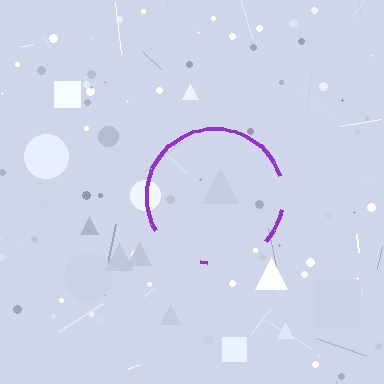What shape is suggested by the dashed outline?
The dashed outline suggests a circle.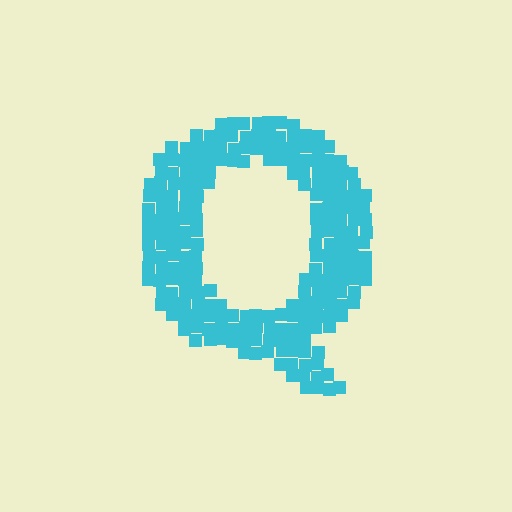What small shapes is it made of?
It is made of small squares.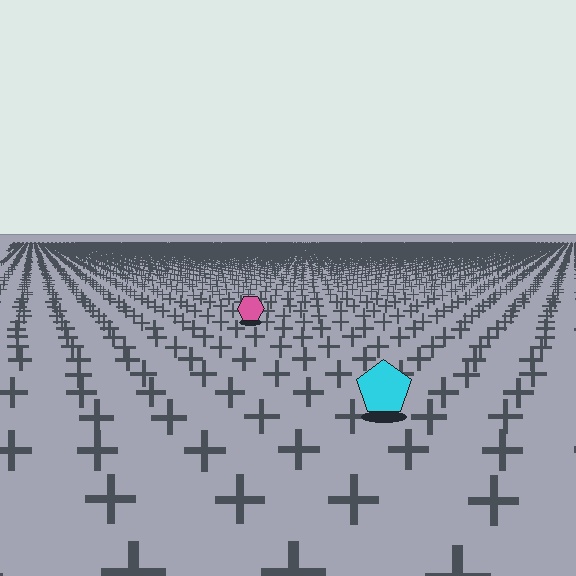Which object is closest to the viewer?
The cyan pentagon is closest. The texture marks near it are larger and more spread out.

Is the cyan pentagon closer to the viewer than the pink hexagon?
Yes. The cyan pentagon is closer — you can tell from the texture gradient: the ground texture is coarser near it.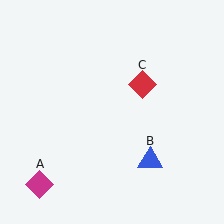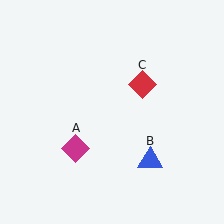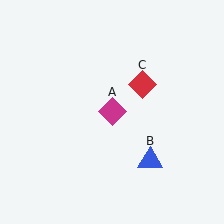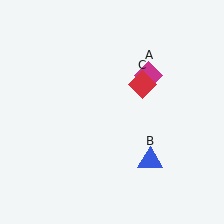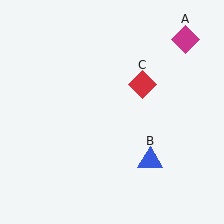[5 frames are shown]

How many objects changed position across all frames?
1 object changed position: magenta diamond (object A).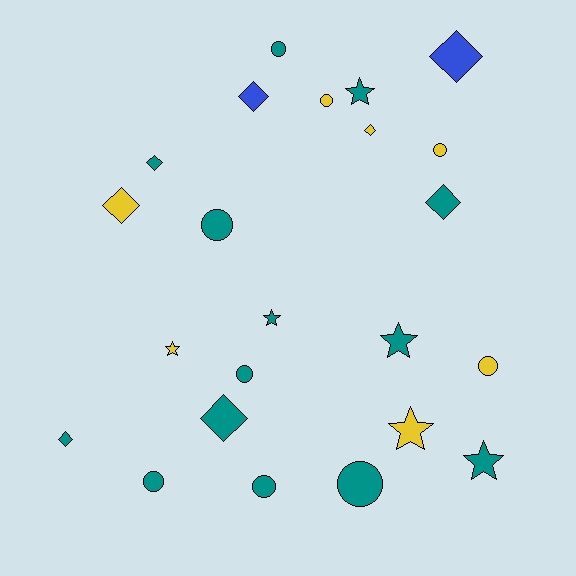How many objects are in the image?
There are 23 objects.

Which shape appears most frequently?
Circle, with 9 objects.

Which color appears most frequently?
Teal, with 14 objects.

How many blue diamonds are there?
There are 2 blue diamonds.